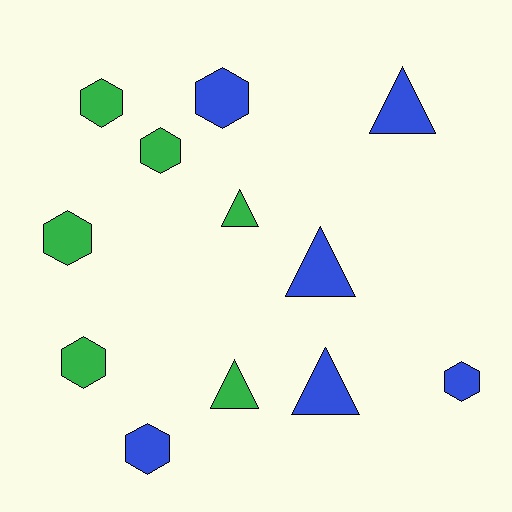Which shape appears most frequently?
Hexagon, with 7 objects.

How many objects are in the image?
There are 12 objects.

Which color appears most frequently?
Green, with 6 objects.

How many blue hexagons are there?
There are 3 blue hexagons.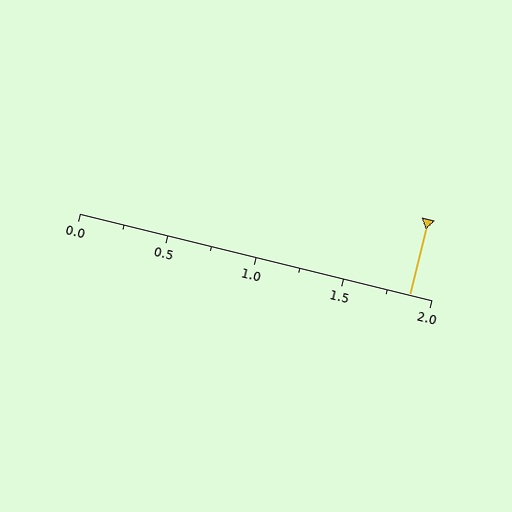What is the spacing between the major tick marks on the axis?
The major ticks are spaced 0.5 apart.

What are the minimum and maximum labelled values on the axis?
The axis runs from 0.0 to 2.0.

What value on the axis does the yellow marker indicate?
The marker indicates approximately 1.88.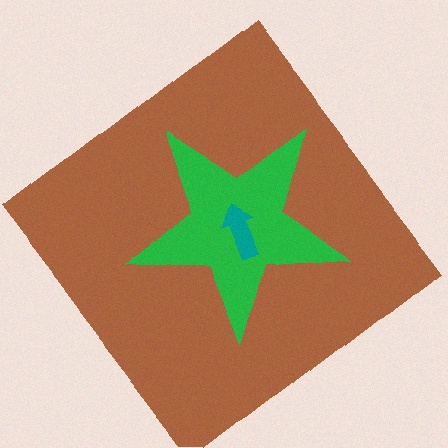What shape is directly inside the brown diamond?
The green star.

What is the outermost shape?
The brown diamond.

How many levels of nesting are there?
3.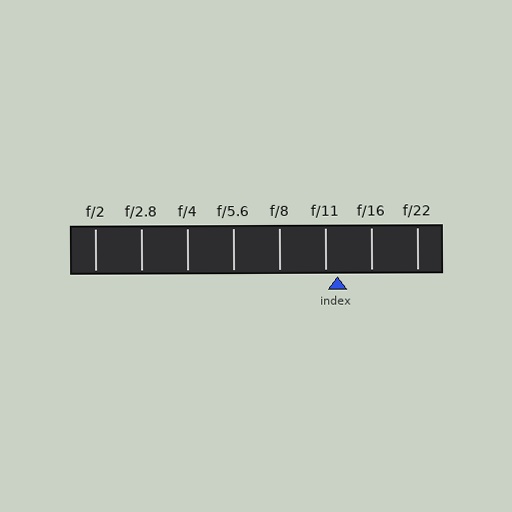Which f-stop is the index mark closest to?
The index mark is closest to f/11.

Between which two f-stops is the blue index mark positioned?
The index mark is between f/11 and f/16.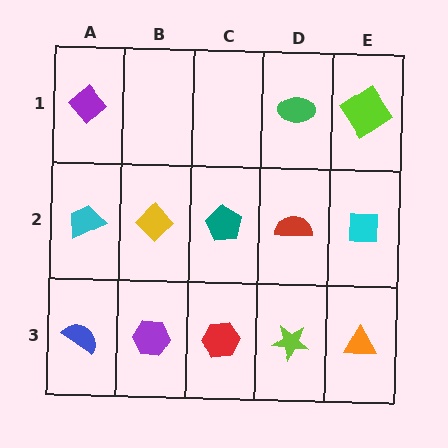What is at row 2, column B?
A yellow diamond.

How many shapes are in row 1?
3 shapes.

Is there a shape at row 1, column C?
No, that cell is empty.